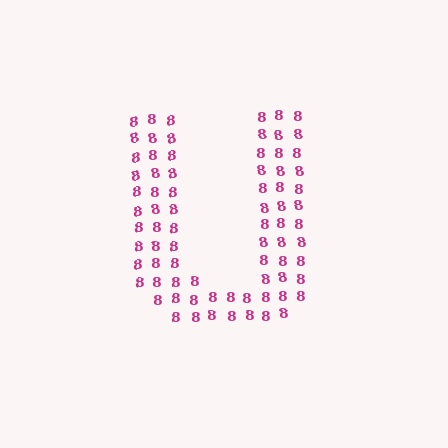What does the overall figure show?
The overall figure shows the letter U.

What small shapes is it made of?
It is made of small digit 8's.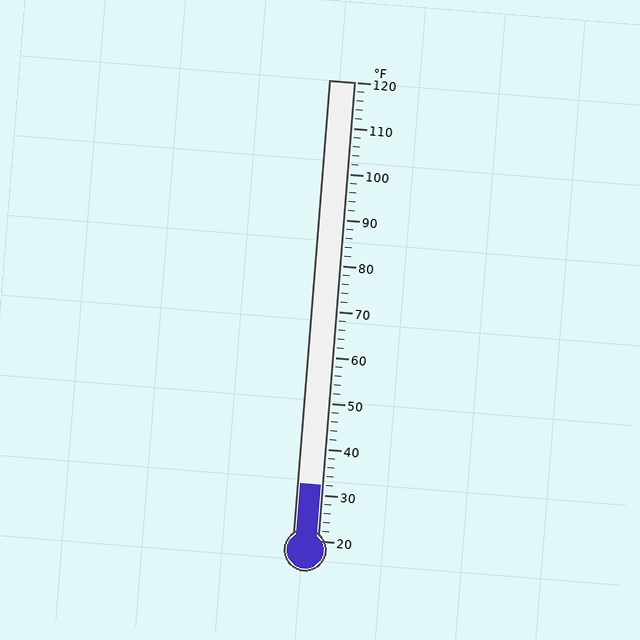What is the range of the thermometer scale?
The thermometer scale ranges from 20°F to 120°F.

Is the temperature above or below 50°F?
The temperature is below 50°F.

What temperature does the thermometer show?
The thermometer shows approximately 32°F.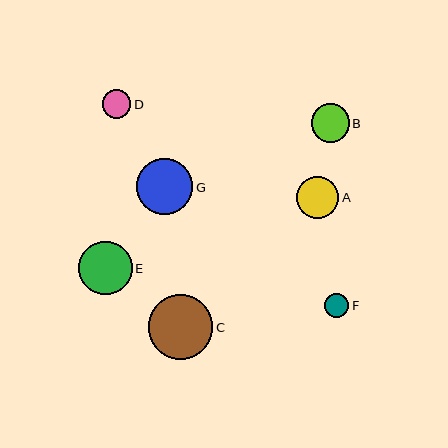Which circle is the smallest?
Circle F is the smallest with a size of approximately 24 pixels.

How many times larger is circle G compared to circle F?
Circle G is approximately 2.3 times the size of circle F.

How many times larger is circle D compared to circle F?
Circle D is approximately 1.2 times the size of circle F.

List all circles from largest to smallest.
From largest to smallest: C, G, E, A, B, D, F.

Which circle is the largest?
Circle C is the largest with a size of approximately 65 pixels.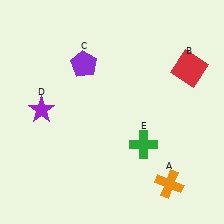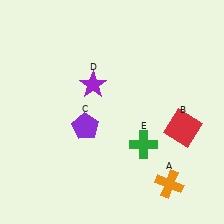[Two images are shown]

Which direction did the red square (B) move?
The red square (B) moved down.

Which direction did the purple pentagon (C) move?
The purple pentagon (C) moved down.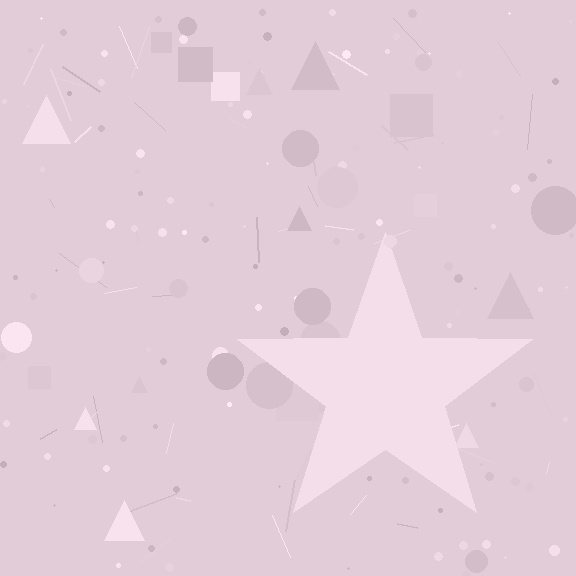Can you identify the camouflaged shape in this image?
The camouflaged shape is a star.